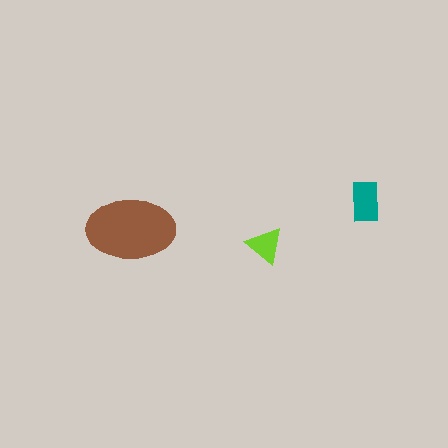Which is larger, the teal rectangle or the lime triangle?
The teal rectangle.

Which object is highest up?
The teal rectangle is topmost.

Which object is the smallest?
The lime triangle.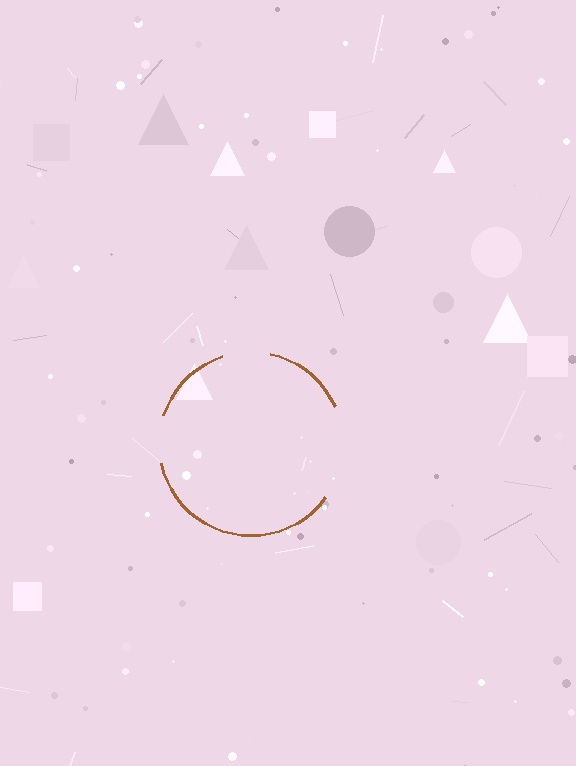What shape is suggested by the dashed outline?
The dashed outline suggests a circle.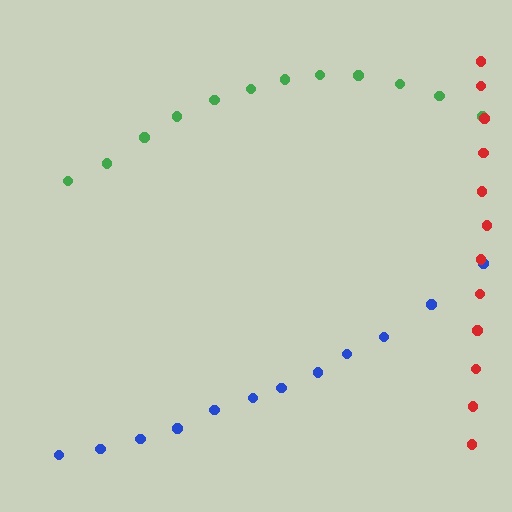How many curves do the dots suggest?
There are 3 distinct paths.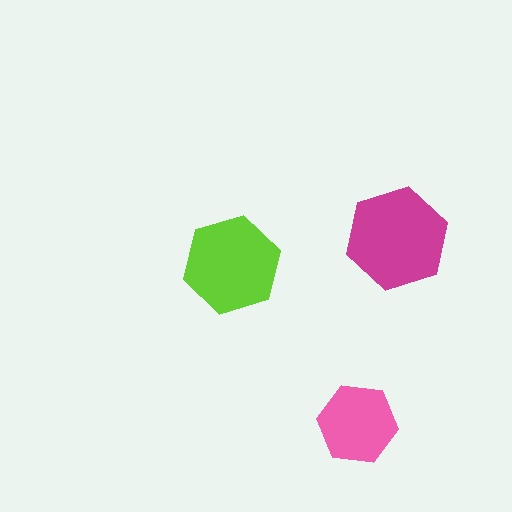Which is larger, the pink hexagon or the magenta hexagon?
The magenta one.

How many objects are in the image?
There are 3 objects in the image.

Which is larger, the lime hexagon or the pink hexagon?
The lime one.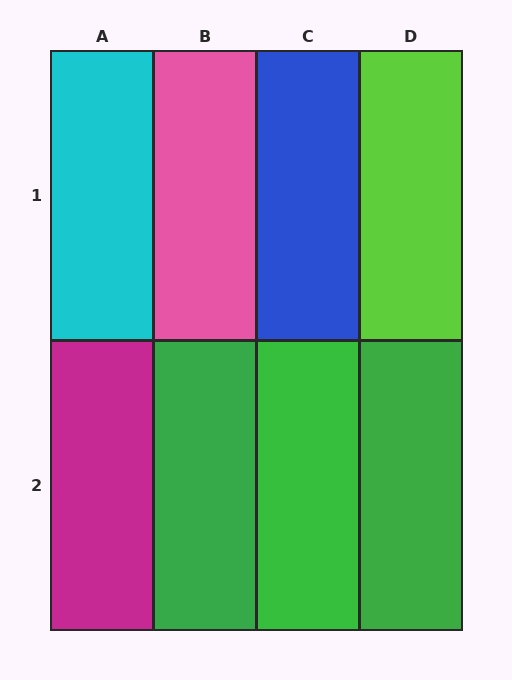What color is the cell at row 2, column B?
Green.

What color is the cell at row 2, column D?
Green.